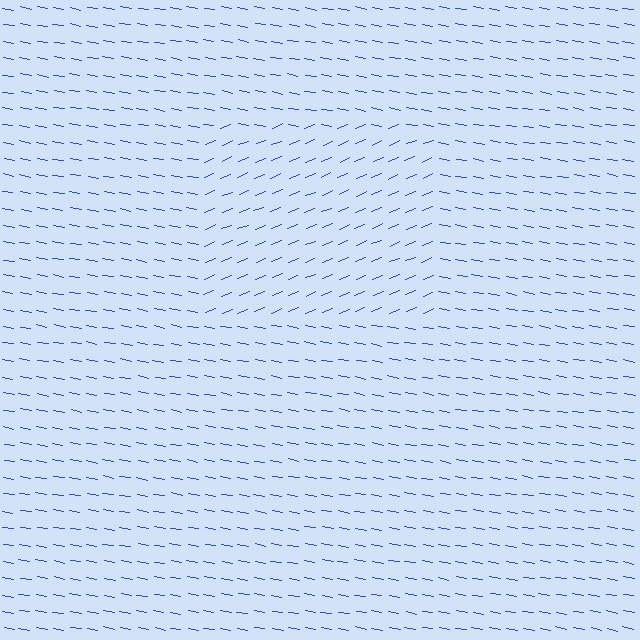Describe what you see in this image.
The image is filled with small blue line segments. A rectangle region in the image has lines oriented differently from the surrounding lines, creating a visible texture boundary.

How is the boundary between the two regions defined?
The boundary is defined purely by a change in line orientation (approximately 32 degrees difference). All lines are the same color and thickness.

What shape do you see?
I see a rectangle.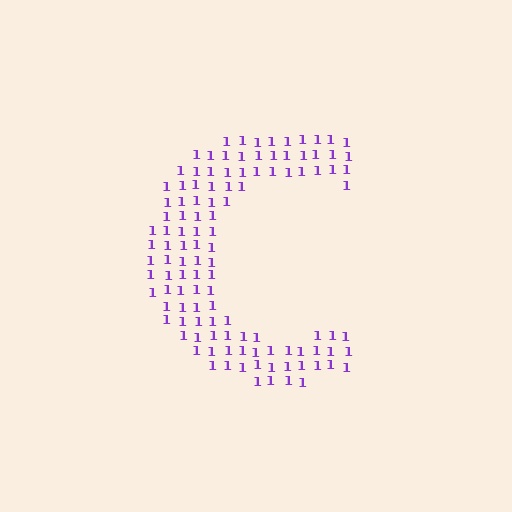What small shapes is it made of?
It is made of small digit 1's.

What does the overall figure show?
The overall figure shows the letter C.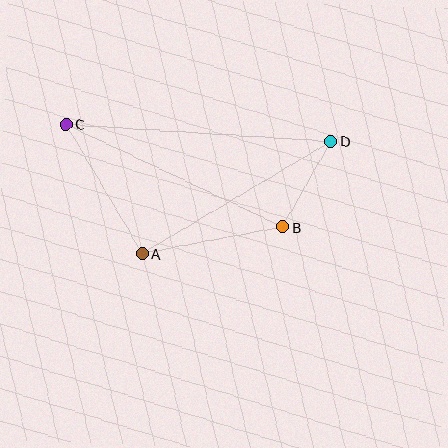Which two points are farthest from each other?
Points C and D are farthest from each other.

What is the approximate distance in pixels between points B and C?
The distance between B and C is approximately 239 pixels.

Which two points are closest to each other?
Points B and D are closest to each other.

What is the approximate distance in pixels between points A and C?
The distance between A and C is approximately 150 pixels.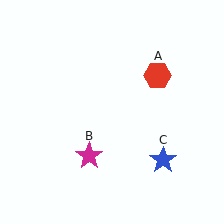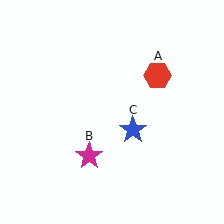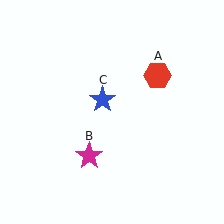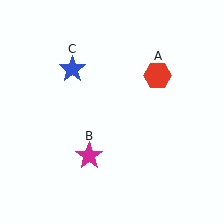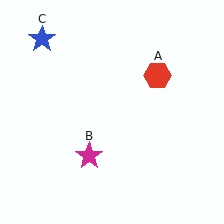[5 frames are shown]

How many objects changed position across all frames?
1 object changed position: blue star (object C).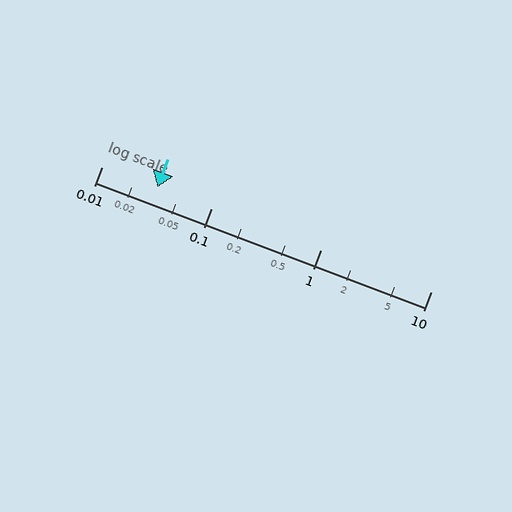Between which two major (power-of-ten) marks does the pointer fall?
The pointer is between 0.01 and 0.1.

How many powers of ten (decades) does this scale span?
The scale spans 3 decades, from 0.01 to 10.